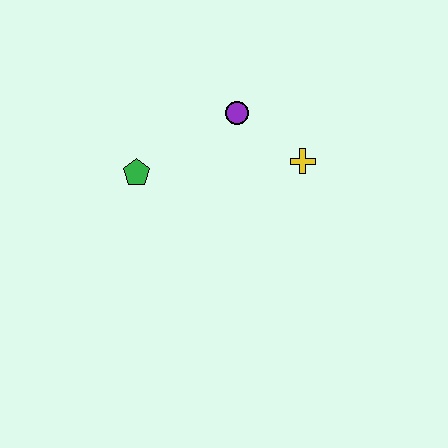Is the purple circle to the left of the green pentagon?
No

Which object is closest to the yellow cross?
The purple circle is closest to the yellow cross.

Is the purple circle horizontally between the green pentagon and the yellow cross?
Yes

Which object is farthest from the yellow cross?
The green pentagon is farthest from the yellow cross.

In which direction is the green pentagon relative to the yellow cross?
The green pentagon is to the left of the yellow cross.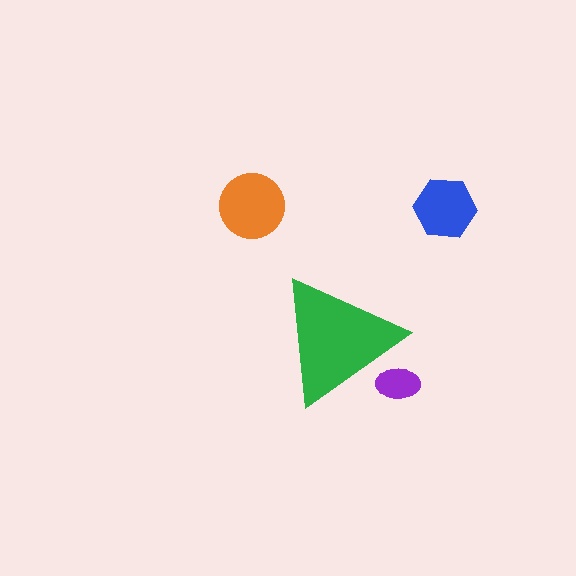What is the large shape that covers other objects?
A green triangle.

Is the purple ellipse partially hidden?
Yes, the purple ellipse is partially hidden behind the green triangle.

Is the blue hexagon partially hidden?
No, the blue hexagon is fully visible.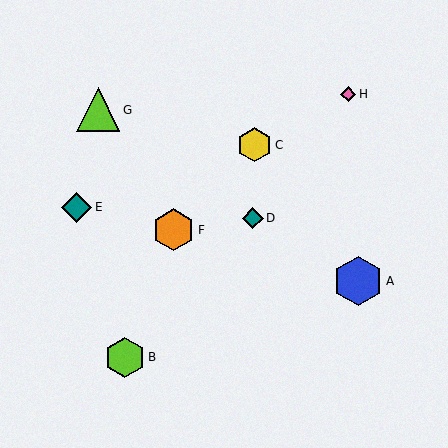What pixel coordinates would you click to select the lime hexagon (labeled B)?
Click at (125, 357) to select the lime hexagon B.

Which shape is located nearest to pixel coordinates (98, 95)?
The lime triangle (labeled G) at (98, 110) is nearest to that location.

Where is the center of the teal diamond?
The center of the teal diamond is at (77, 207).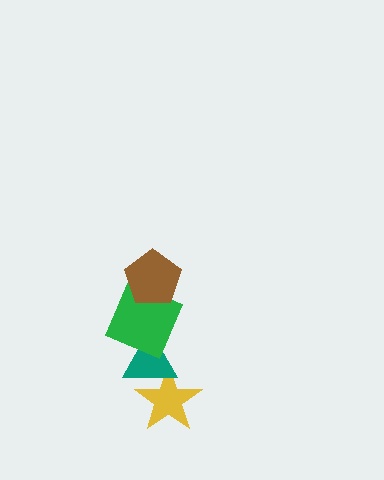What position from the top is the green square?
The green square is 2nd from the top.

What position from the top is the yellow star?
The yellow star is 4th from the top.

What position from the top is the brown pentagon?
The brown pentagon is 1st from the top.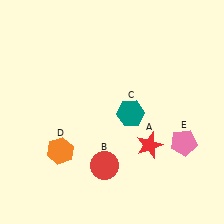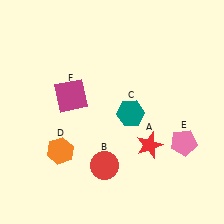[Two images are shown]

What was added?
A magenta square (F) was added in Image 2.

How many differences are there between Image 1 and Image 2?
There is 1 difference between the two images.